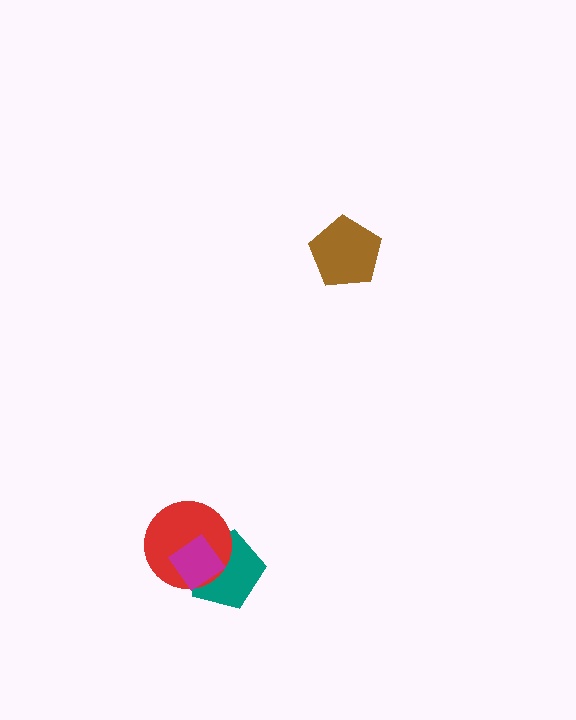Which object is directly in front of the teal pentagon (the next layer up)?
The red circle is directly in front of the teal pentagon.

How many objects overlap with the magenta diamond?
2 objects overlap with the magenta diamond.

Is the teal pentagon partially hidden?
Yes, it is partially covered by another shape.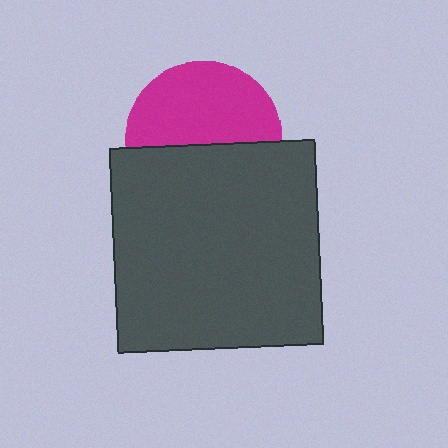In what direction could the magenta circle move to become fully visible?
The magenta circle could move up. That would shift it out from behind the dark gray square entirely.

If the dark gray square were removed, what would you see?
You would see the complete magenta circle.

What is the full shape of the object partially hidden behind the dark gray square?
The partially hidden object is a magenta circle.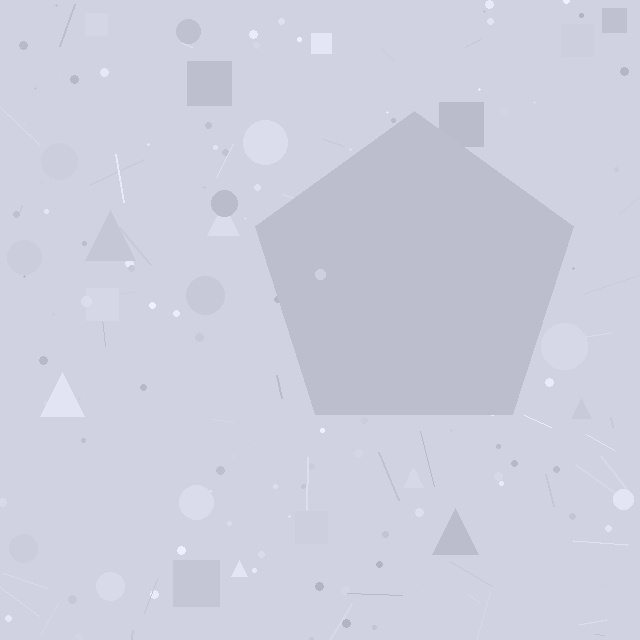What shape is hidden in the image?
A pentagon is hidden in the image.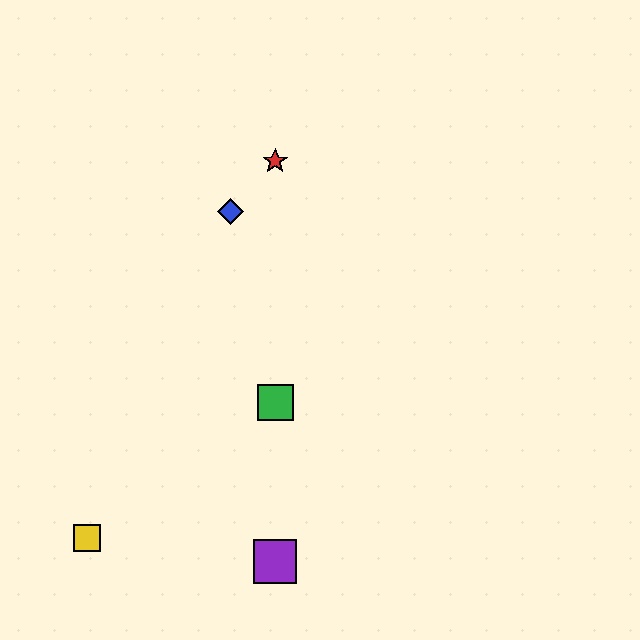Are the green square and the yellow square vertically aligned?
No, the green square is at x≈275 and the yellow square is at x≈87.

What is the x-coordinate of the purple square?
The purple square is at x≈275.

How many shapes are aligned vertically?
3 shapes (the red star, the green square, the purple square) are aligned vertically.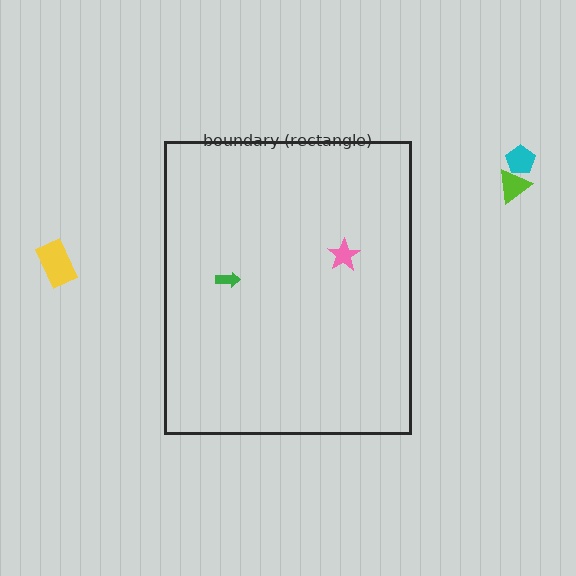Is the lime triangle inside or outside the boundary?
Outside.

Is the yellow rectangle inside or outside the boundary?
Outside.